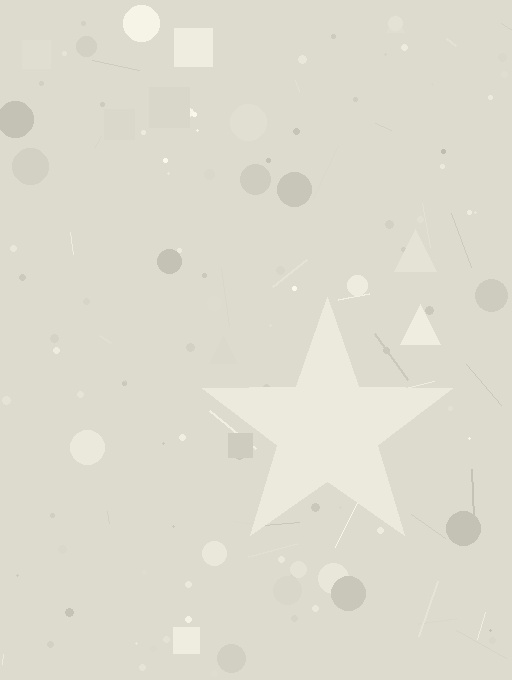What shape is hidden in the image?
A star is hidden in the image.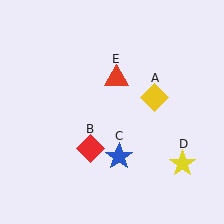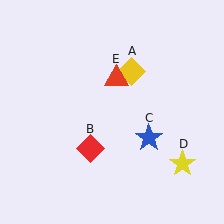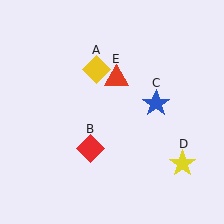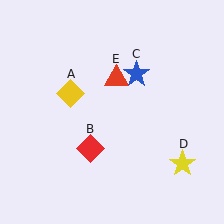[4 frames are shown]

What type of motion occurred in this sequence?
The yellow diamond (object A), blue star (object C) rotated counterclockwise around the center of the scene.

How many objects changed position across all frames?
2 objects changed position: yellow diamond (object A), blue star (object C).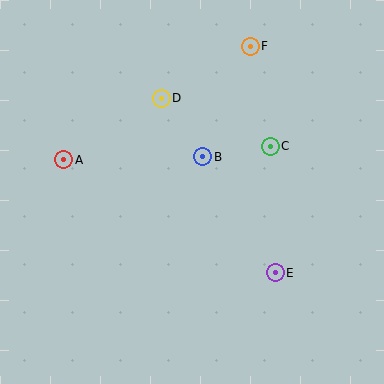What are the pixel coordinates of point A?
Point A is at (64, 160).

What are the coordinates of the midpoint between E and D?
The midpoint between E and D is at (218, 186).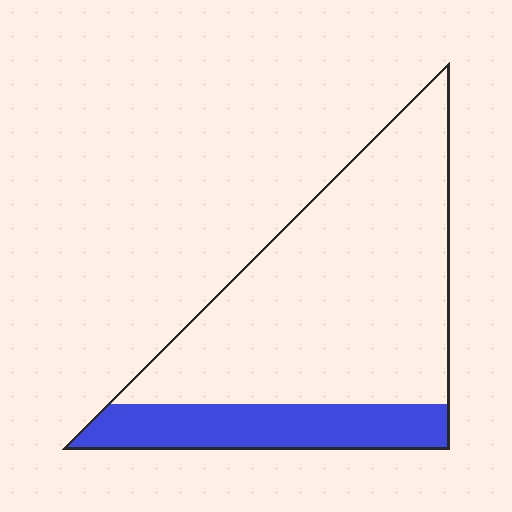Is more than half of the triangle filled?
No.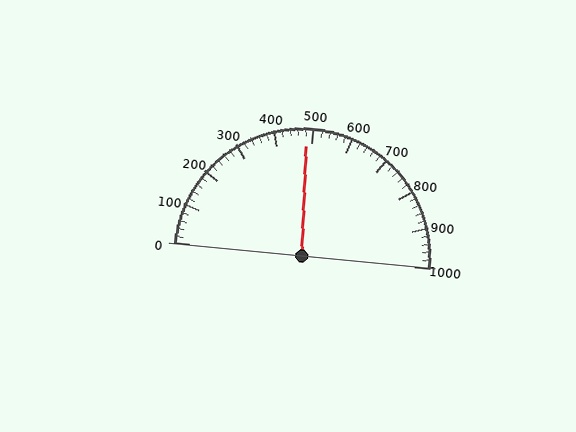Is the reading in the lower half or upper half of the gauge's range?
The reading is in the lower half of the range (0 to 1000).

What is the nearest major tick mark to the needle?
The nearest major tick mark is 500.